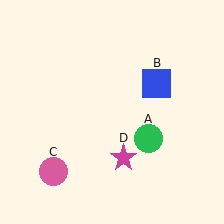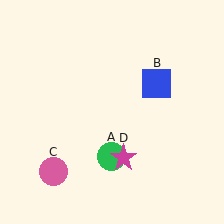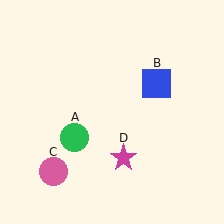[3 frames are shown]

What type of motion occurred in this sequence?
The green circle (object A) rotated clockwise around the center of the scene.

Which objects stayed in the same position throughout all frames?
Blue square (object B) and pink circle (object C) and magenta star (object D) remained stationary.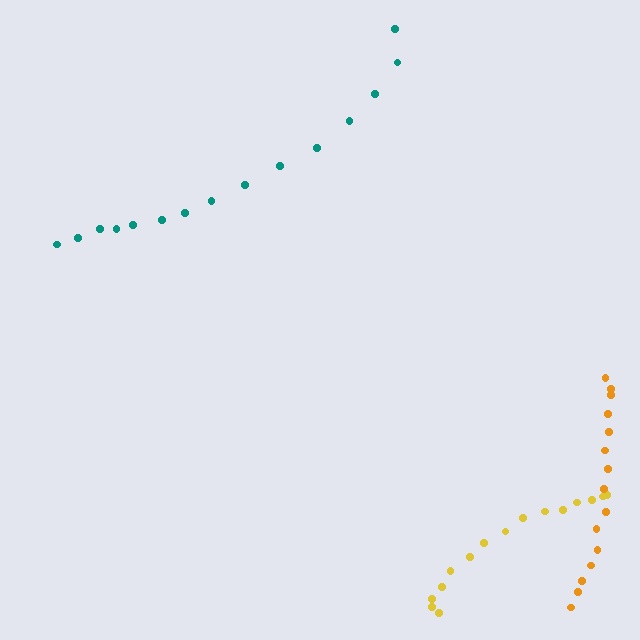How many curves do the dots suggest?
There are 3 distinct paths.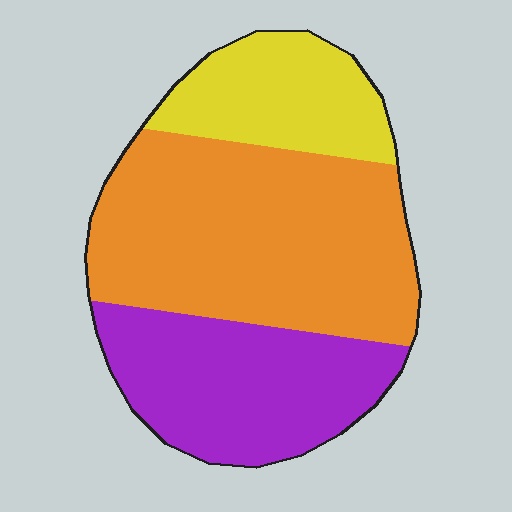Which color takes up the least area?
Yellow, at roughly 20%.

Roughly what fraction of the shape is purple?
Purple takes up between a quarter and a half of the shape.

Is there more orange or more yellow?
Orange.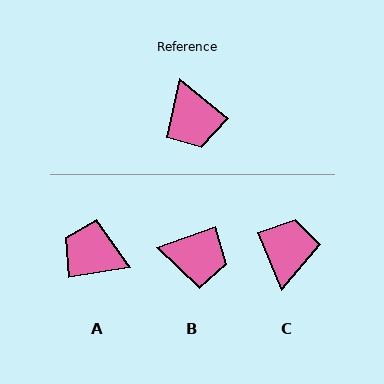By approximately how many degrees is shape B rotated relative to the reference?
Approximately 58 degrees counter-clockwise.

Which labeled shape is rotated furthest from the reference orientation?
C, about 152 degrees away.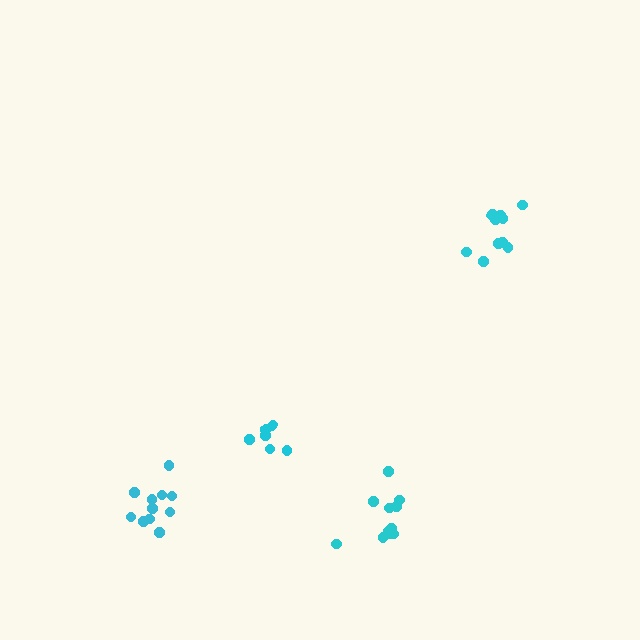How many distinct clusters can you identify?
There are 4 distinct clusters.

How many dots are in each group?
Group 1: 6 dots, Group 2: 10 dots, Group 3: 11 dots, Group 4: 11 dots (38 total).